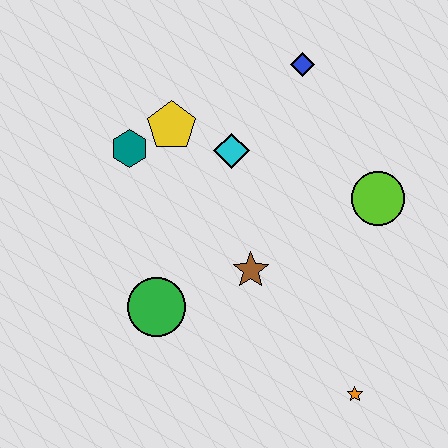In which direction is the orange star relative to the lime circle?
The orange star is below the lime circle.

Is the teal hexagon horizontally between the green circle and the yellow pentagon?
No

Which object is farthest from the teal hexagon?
The orange star is farthest from the teal hexagon.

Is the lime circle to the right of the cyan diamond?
Yes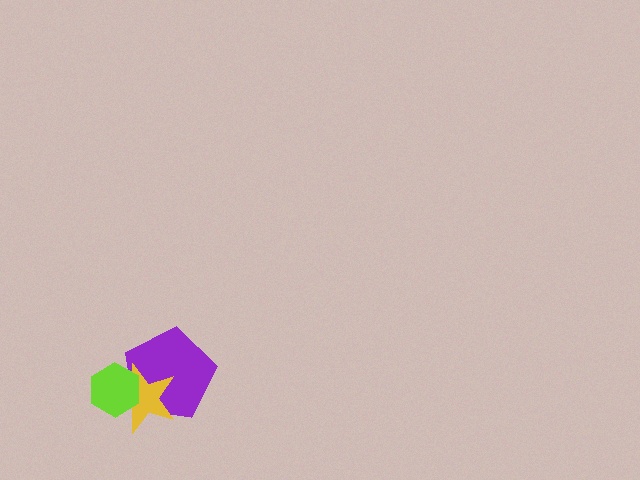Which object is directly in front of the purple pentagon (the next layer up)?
The yellow star is directly in front of the purple pentagon.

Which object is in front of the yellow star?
The lime hexagon is in front of the yellow star.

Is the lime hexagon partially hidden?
No, no other shape covers it.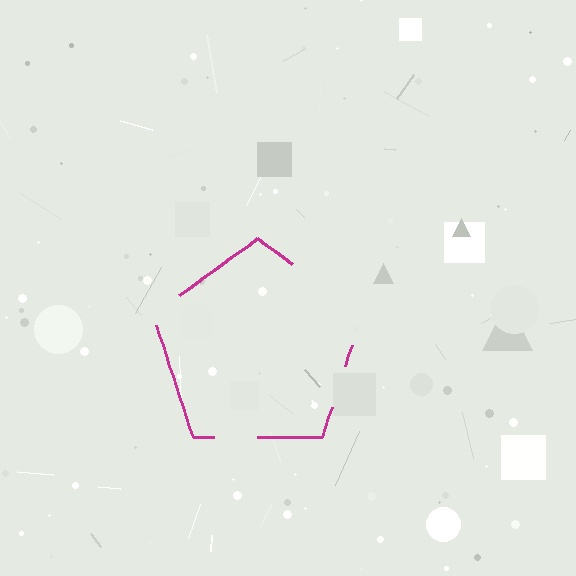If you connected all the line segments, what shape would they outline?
They would outline a pentagon.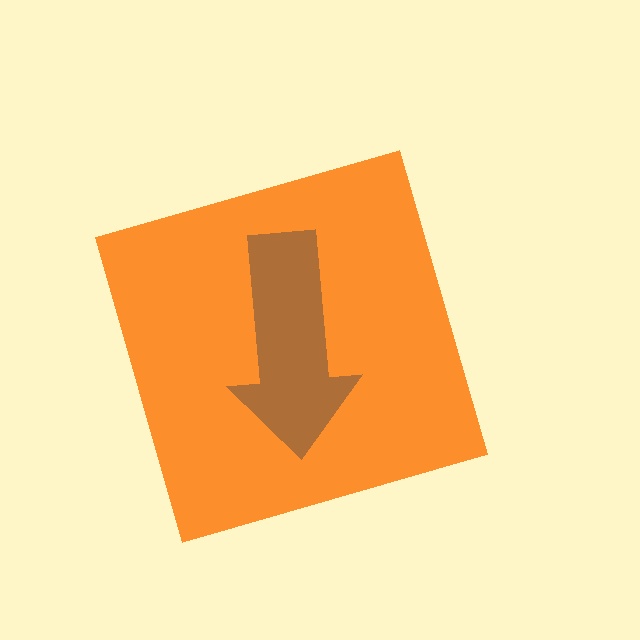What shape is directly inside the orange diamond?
The brown arrow.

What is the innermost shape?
The brown arrow.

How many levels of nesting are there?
2.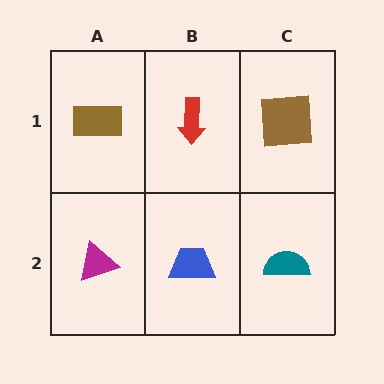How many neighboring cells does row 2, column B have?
3.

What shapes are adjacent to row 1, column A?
A magenta triangle (row 2, column A), a red arrow (row 1, column B).